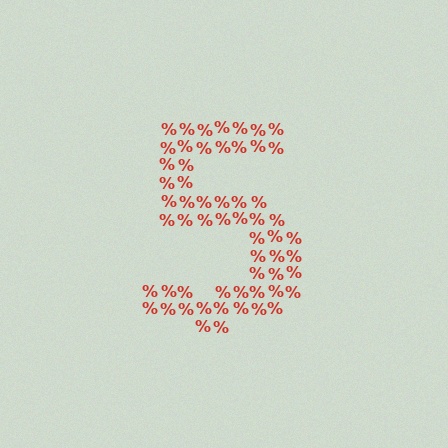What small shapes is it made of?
It is made of small percent signs.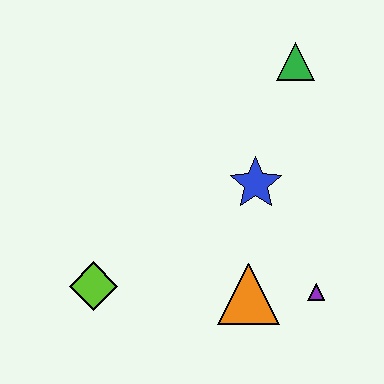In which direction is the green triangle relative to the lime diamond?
The green triangle is above the lime diamond.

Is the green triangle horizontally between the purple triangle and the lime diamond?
Yes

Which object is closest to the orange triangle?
The purple triangle is closest to the orange triangle.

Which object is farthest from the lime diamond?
The green triangle is farthest from the lime diamond.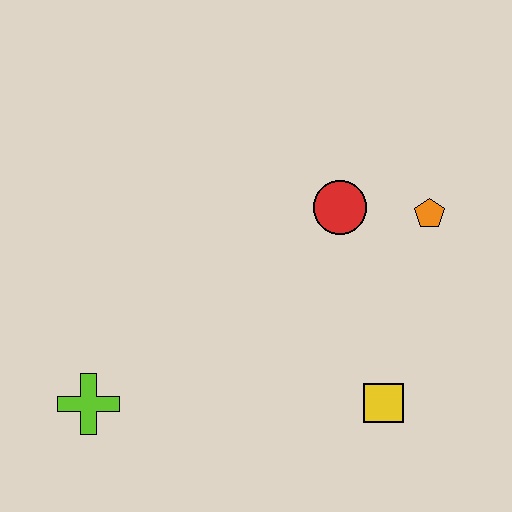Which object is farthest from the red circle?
The lime cross is farthest from the red circle.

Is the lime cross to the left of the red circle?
Yes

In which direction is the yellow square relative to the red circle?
The yellow square is below the red circle.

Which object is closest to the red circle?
The orange pentagon is closest to the red circle.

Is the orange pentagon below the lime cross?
No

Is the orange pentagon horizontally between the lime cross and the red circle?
No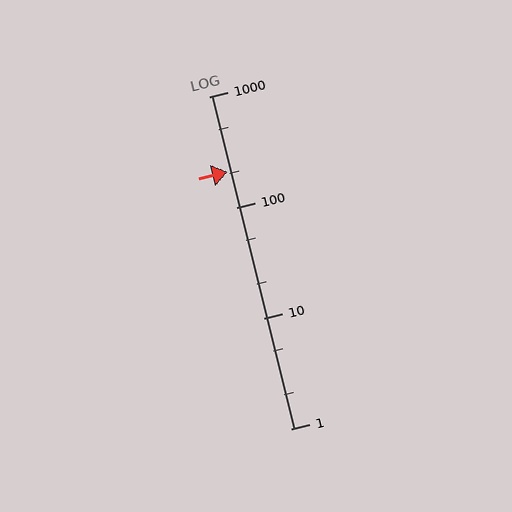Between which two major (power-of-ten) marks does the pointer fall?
The pointer is between 100 and 1000.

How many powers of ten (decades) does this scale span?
The scale spans 3 decades, from 1 to 1000.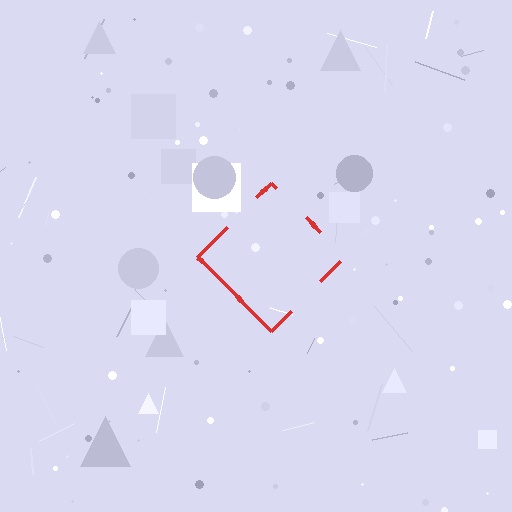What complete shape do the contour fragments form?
The contour fragments form a diamond.